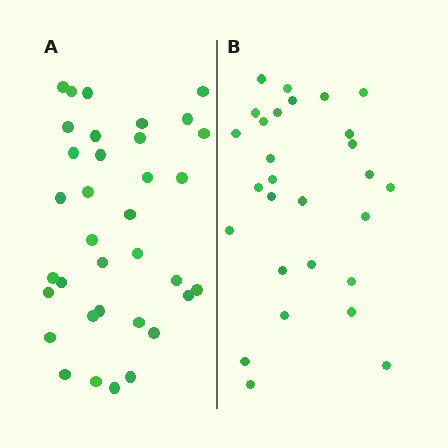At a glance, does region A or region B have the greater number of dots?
Region A (the left region) has more dots.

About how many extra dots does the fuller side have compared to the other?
Region A has roughly 8 or so more dots than region B.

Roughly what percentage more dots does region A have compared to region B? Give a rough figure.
About 25% more.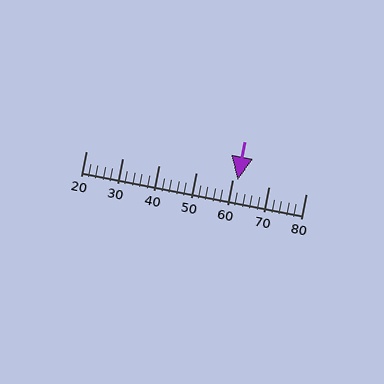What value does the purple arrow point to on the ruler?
The purple arrow points to approximately 61.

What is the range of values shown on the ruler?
The ruler shows values from 20 to 80.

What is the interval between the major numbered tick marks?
The major tick marks are spaced 10 units apart.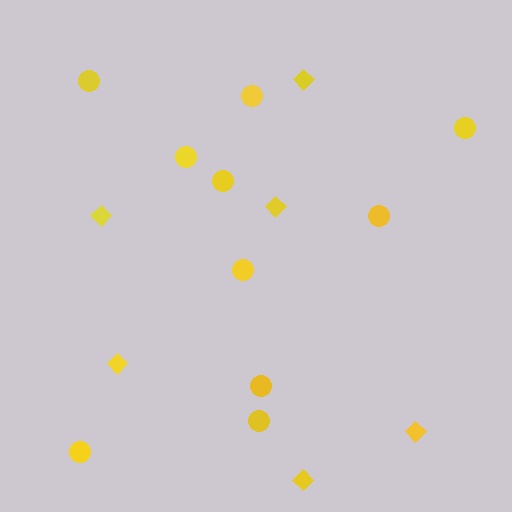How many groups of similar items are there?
There are 2 groups: one group of diamonds (6) and one group of circles (10).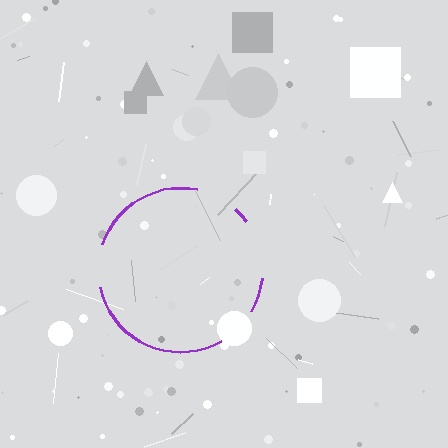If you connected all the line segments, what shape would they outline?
They would outline a circle.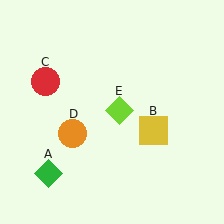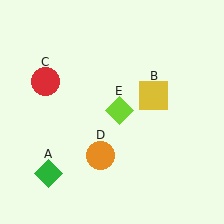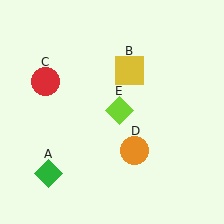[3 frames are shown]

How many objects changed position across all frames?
2 objects changed position: yellow square (object B), orange circle (object D).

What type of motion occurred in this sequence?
The yellow square (object B), orange circle (object D) rotated counterclockwise around the center of the scene.